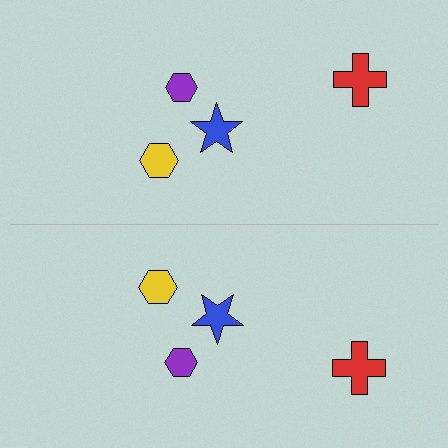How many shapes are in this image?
There are 8 shapes in this image.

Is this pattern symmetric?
Yes, this pattern has bilateral (reflection) symmetry.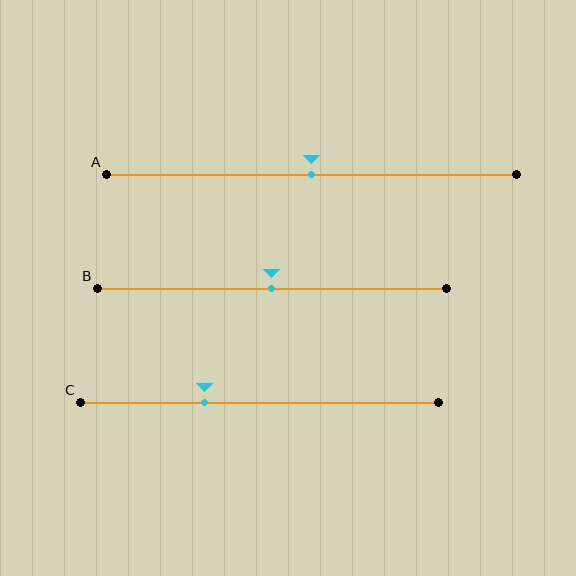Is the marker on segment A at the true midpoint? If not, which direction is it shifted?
Yes, the marker on segment A is at the true midpoint.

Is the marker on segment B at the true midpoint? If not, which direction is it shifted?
Yes, the marker on segment B is at the true midpoint.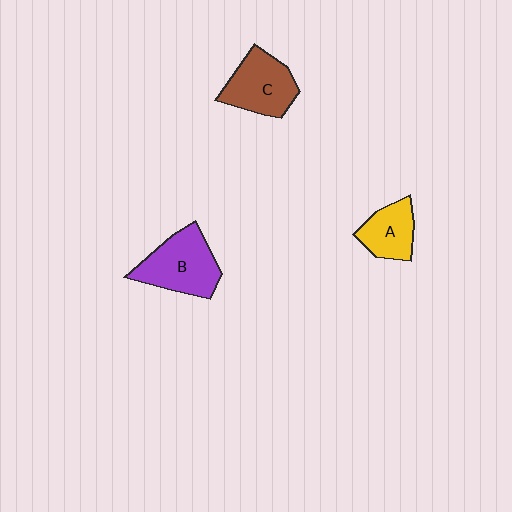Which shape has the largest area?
Shape B (purple).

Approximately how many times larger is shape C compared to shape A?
Approximately 1.4 times.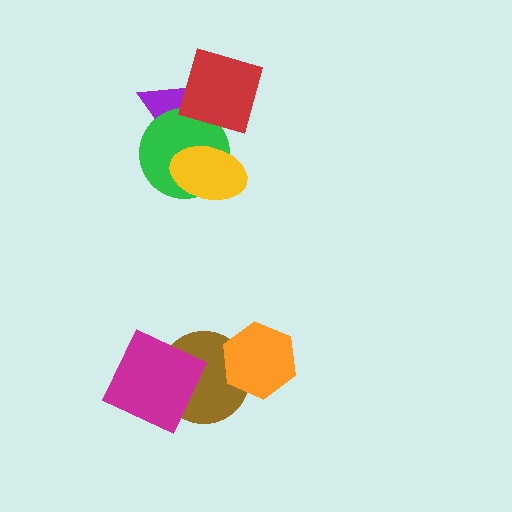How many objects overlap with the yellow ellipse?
1 object overlaps with the yellow ellipse.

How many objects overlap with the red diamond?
2 objects overlap with the red diamond.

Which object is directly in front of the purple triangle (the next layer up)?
The green circle is directly in front of the purple triangle.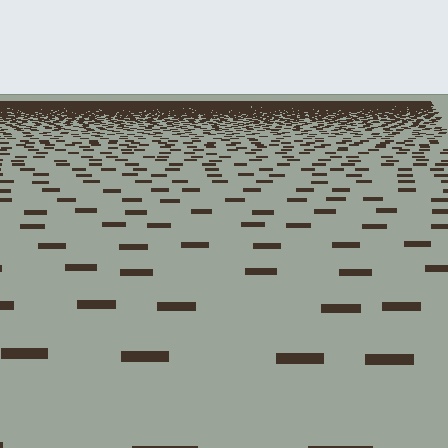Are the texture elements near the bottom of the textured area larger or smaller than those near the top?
Larger. Near the bottom, elements are closer to the viewer and appear at a bigger on-screen size.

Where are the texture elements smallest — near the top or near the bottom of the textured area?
Near the top.